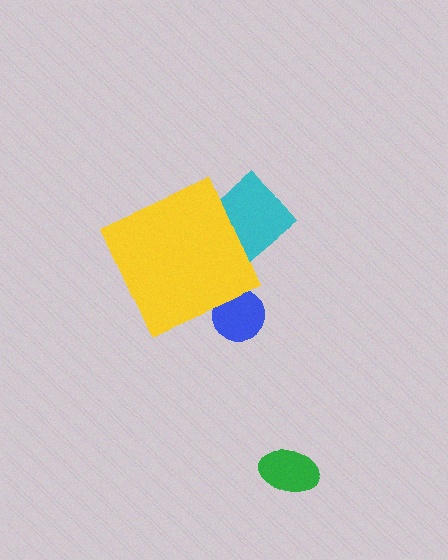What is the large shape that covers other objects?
A yellow diamond.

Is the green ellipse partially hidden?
No, the green ellipse is fully visible.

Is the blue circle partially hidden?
Yes, the blue circle is partially hidden behind the yellow diamond.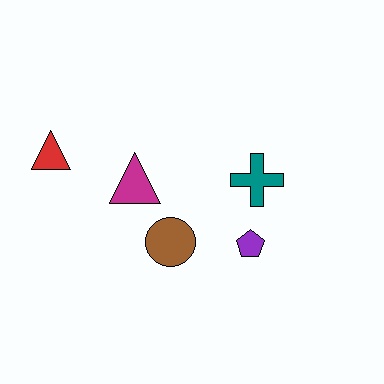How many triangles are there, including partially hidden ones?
There are 2 triangles.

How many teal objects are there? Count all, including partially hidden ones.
There is 1 teal object.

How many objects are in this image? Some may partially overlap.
There are 5 objects.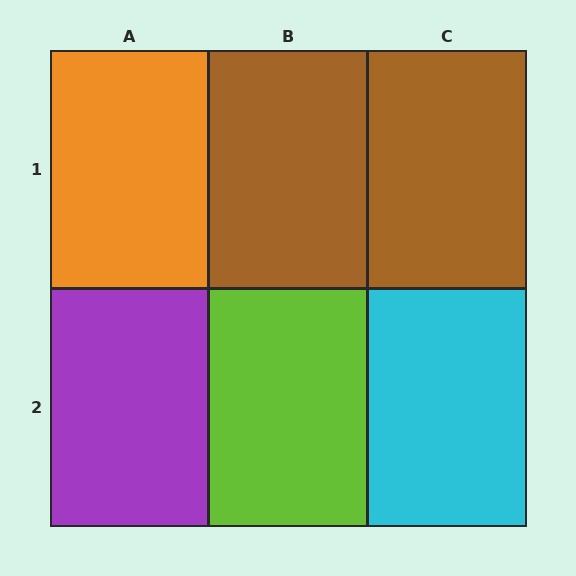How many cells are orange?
1 cell is orange.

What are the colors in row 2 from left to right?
Purple, lime, cyan.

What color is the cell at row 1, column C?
Brown.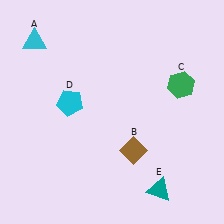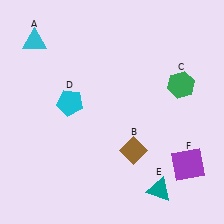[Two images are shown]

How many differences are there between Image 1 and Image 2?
There is 1 difference between the two images.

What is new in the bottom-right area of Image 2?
A purple square (F) was added in the bottom-right area of Image 2.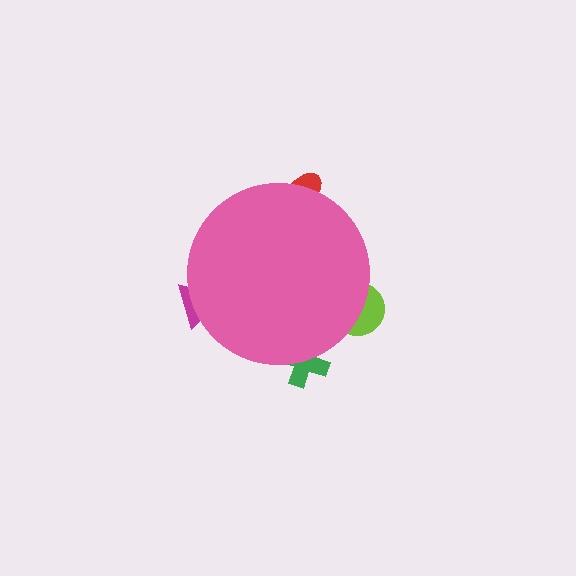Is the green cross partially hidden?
Yes, the green cross is partially hidden behind the pink circle.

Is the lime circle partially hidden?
Yes, the lime circle is partially hidden behind the pink circle.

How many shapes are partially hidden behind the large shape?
4 shapes are partially hidden.